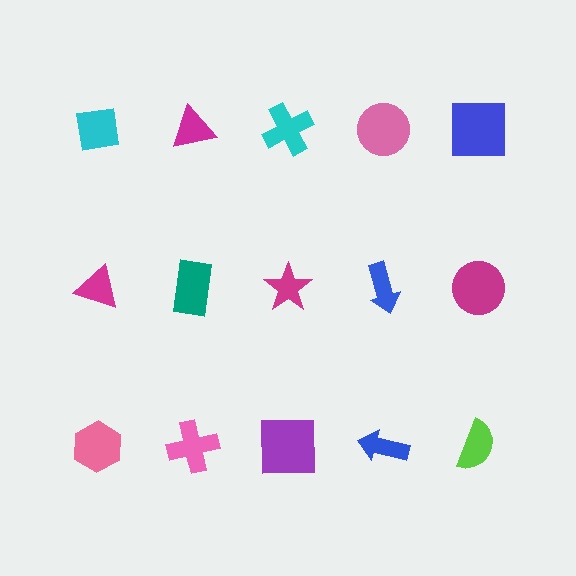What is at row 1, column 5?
A blue square.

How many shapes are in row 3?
5 shapes.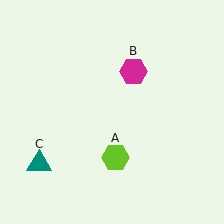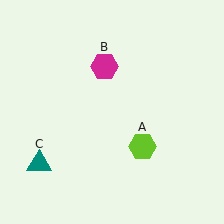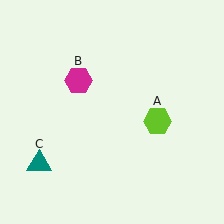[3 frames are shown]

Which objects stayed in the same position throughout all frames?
Teal triangle (object C) remained stationary.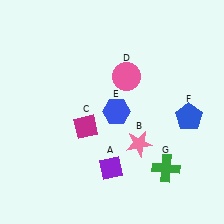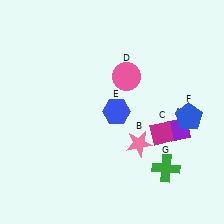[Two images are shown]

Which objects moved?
The objects that moved are: the purple diamond (A), the magenta diamond (C).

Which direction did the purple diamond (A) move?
The purple diamond (A) moved right.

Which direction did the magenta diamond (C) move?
The magenta diamond (C) moved right.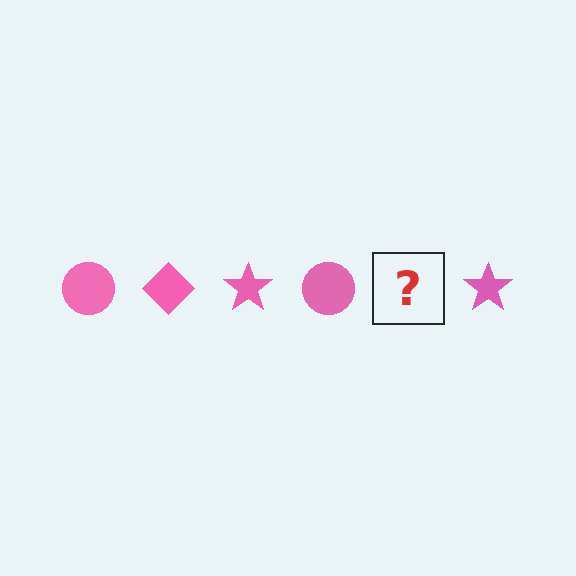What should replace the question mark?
The question mark should be replaced with a pink diamond.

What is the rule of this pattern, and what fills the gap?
The rule is that the pattern cycles through circle, diamond, star shapes in pink. The gap should be filled with a pink diamond.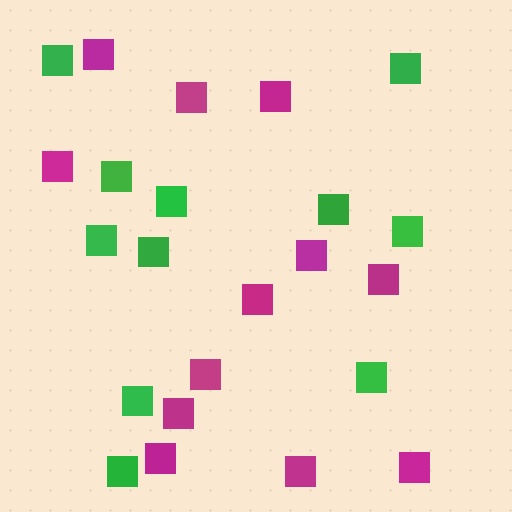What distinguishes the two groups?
There are 2 groups: one group of magenta squares (12) and one group of green squares (11).